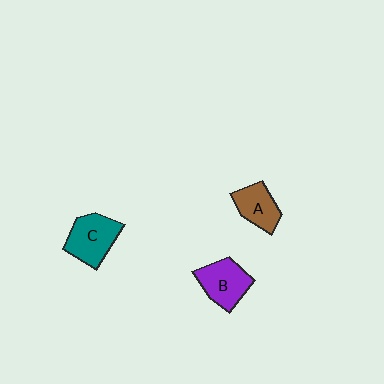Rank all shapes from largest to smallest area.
From largest to smallest: C (teal), B (purple), A (brown).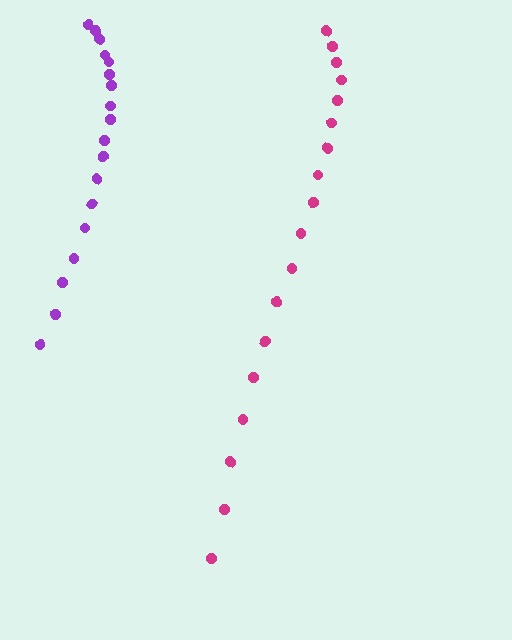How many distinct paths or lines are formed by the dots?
There are 2 distinct paths.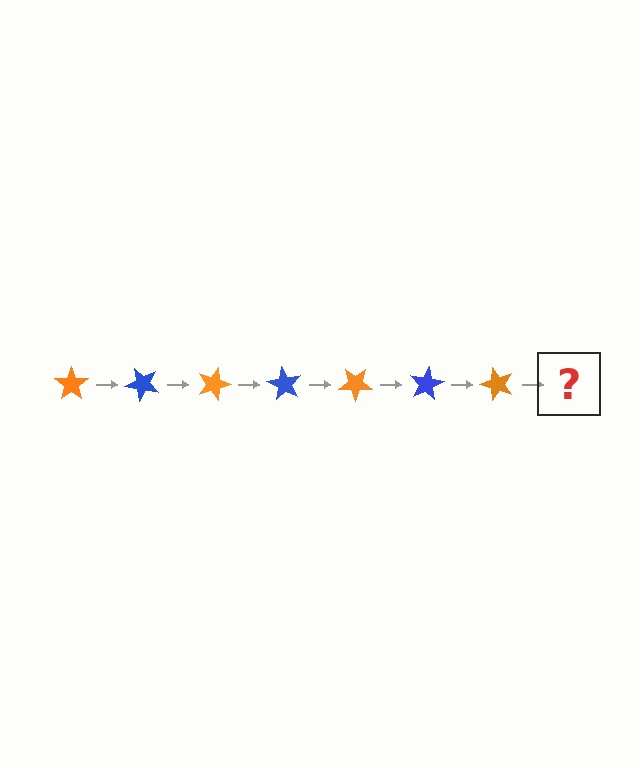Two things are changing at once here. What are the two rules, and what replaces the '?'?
The two rules are that it rotates 45 degrees each step and the color cycles through orange and blue. The '?' should be a blue star, rotated 315 degrees from the start.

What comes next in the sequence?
The next element should be a blue star, rotated 315 degrees from the start.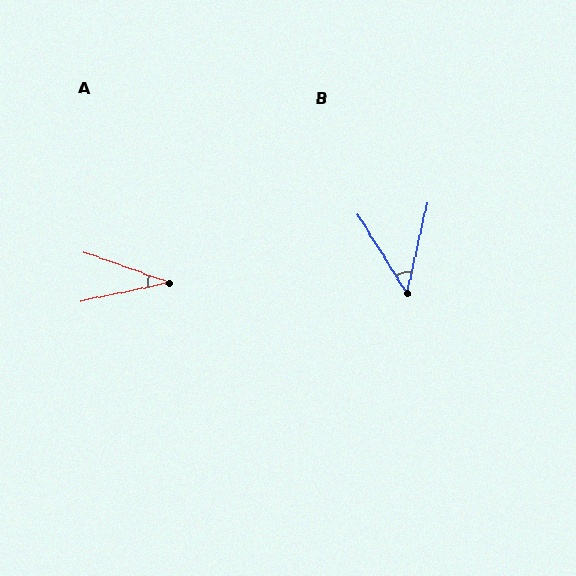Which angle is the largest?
B, at approximately 45 degrees.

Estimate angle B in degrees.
Approximately 45 degrees.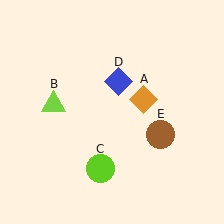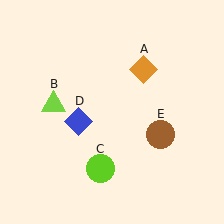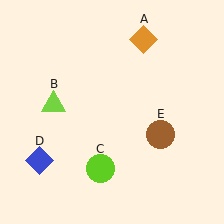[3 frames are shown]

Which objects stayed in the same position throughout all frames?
Lime triangle (object B) and lime circle (object C) and brown circle (object E) remained stationary.